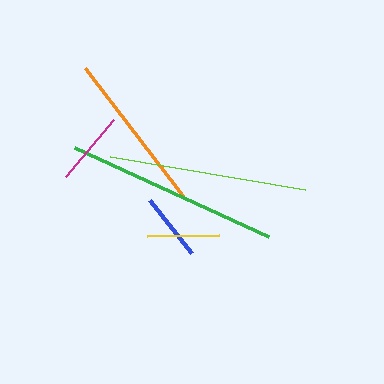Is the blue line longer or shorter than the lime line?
The lime line is longer than the blue line.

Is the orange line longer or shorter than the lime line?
The lime line is longer than the orange line.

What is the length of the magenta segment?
The magenta segment is approximately 74 pixels long.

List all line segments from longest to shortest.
From longest to shortest: green, lime, orange, magenta, yellow, blue.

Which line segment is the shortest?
The blue line is the shortest at approximately 67 pixels.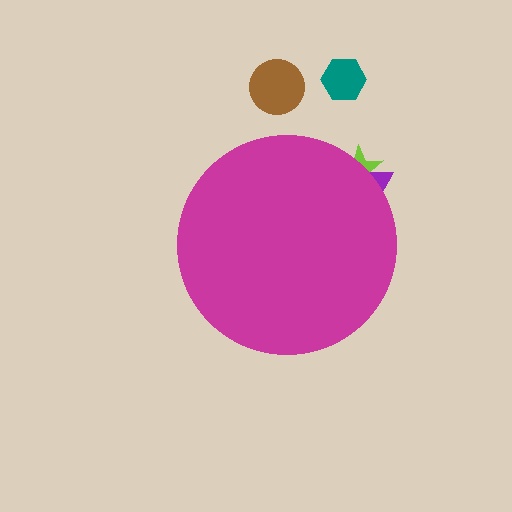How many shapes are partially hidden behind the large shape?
2 shapes are partially hidden.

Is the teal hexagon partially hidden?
No, the teal hexagon is fully visible.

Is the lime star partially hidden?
Yes, the lime star is partially hidden behind the magenta circle.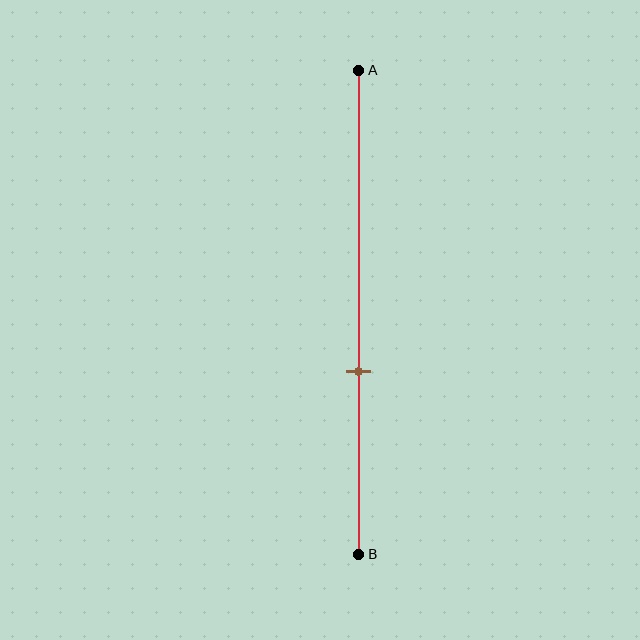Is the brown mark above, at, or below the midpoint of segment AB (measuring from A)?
The brown mark is below the midpoint of segment AB.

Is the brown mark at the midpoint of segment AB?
No, the mark is at about 60% from A, not at the 50% midpoint.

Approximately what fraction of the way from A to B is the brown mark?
The brown mark is approximately 60% of the way from A to B.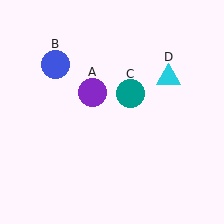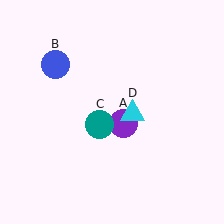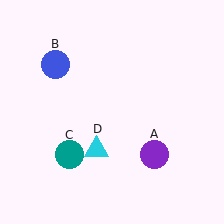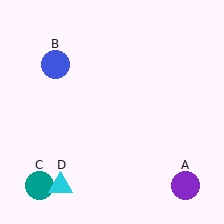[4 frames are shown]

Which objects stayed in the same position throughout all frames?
Blue circle (object B) remained stationary.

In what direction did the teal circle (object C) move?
The teal circle (object C) moved down and to the left.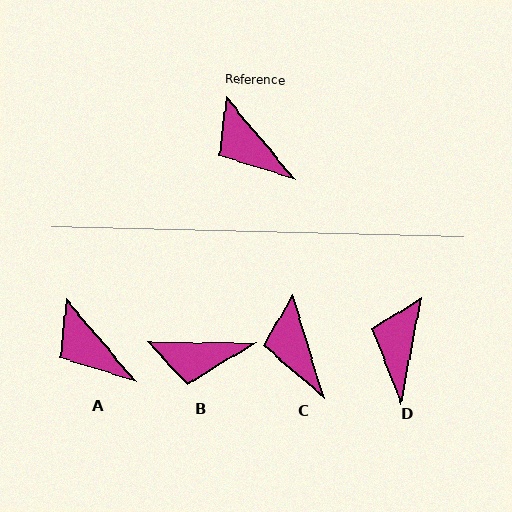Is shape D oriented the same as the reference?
No, it is off by about 51 degrees.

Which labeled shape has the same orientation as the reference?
A.